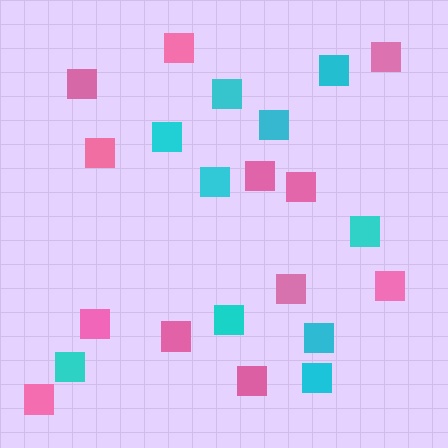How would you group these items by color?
There are 2 groups: one group of cyan squares (10) and one group of pink squares (12).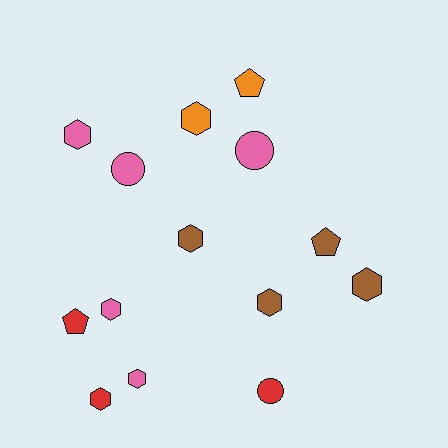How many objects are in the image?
There are 14 objects.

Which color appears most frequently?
Pink, with 5 objects.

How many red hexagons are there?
There is 1 red hexagon.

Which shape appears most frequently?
Hexagon, with 8 objects.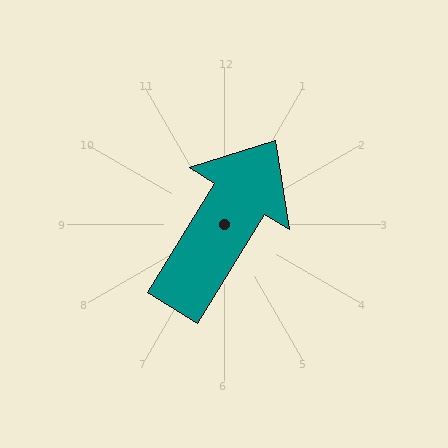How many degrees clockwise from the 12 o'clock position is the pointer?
Approximately 31 degrees.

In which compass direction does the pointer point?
Northeast.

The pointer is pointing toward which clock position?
Roughly 1 o'clock.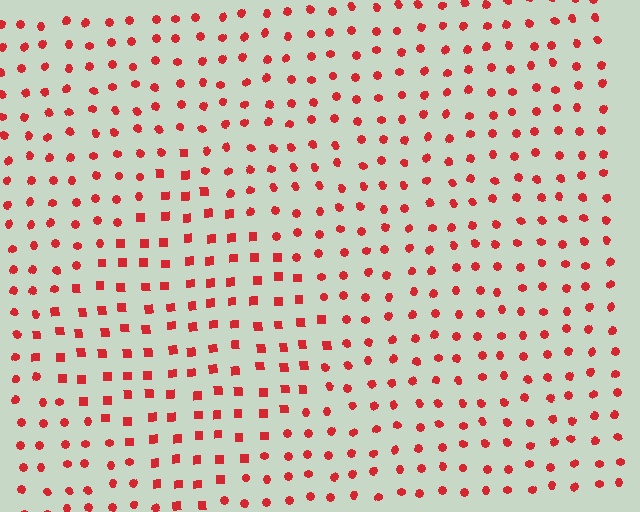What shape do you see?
I see a diamond.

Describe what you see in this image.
The image is filled with small red elements arranged in a uniform grid. A diamond-shaped region contains squares, while the surrounding area contains circles. The boundary is defined purely by the change in element shape.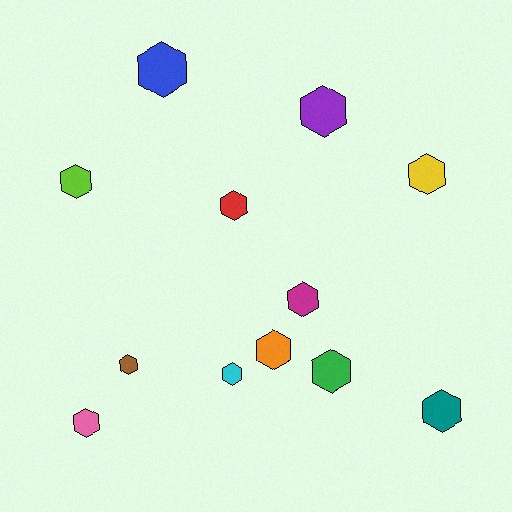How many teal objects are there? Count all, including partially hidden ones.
There is 1 teal object.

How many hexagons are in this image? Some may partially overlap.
There are 12 hexagons.